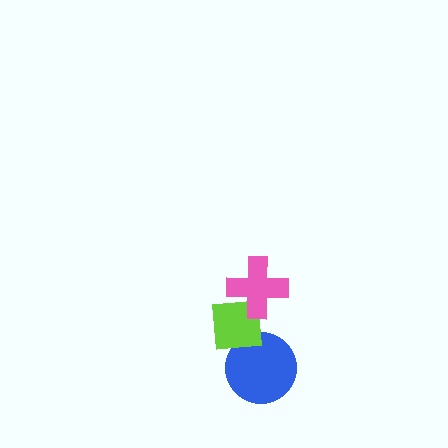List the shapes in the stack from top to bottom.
From top to bottom: the pink cross, the lime square, the blue circle.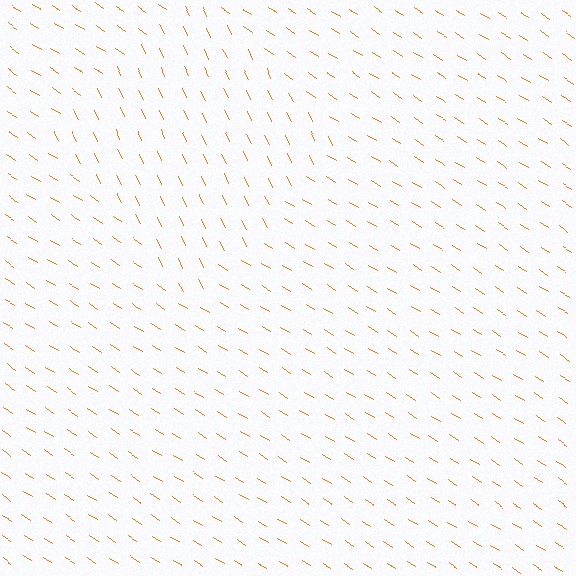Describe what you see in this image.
The image is filled with small orange line segments. A diamond region in the image has lines oriented differently from the surrounding lines, creating a visible texture boundary.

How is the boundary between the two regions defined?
The boundary is defined purely by a change in line orientation (approximately 32 degrees difference). All lines are the same color and thickness.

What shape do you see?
I see a diamond.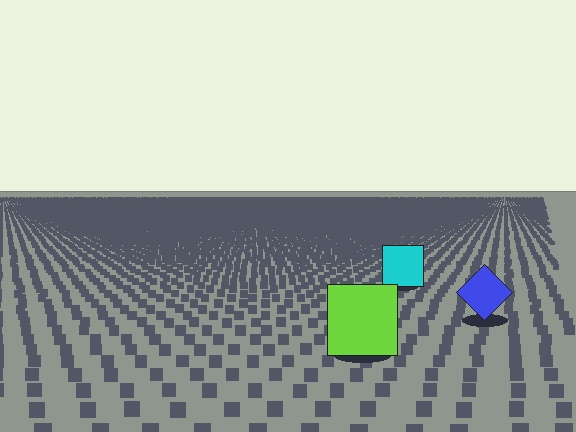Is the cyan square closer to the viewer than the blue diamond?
No. The blue diamond is closer — you can tell from the texture gradient: the ground texture is coarser near it.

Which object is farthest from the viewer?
The cyan square is farthest from the viewer. It appears smaller and the ground texture around it is denser.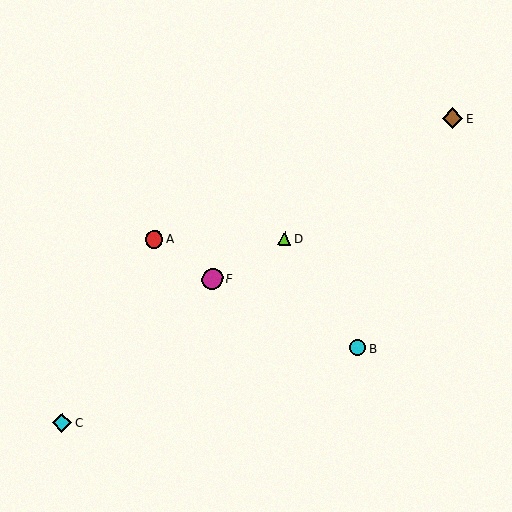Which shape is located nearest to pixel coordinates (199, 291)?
The magenta circle (labeled F) at (212, 279) is nearest to that location.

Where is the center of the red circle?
The center of the red circle is at (154, 239).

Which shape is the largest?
The magenta circle (labeled F) is the largest.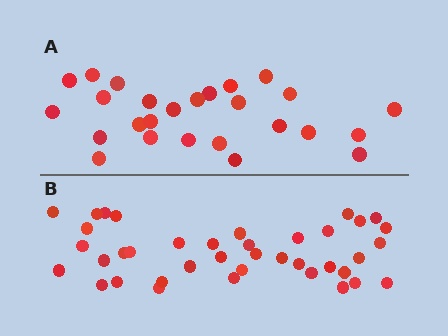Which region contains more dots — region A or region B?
Region B (the bottom region) has more dots.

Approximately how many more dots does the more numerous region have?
Region B has approximately 15 more dots than region A.